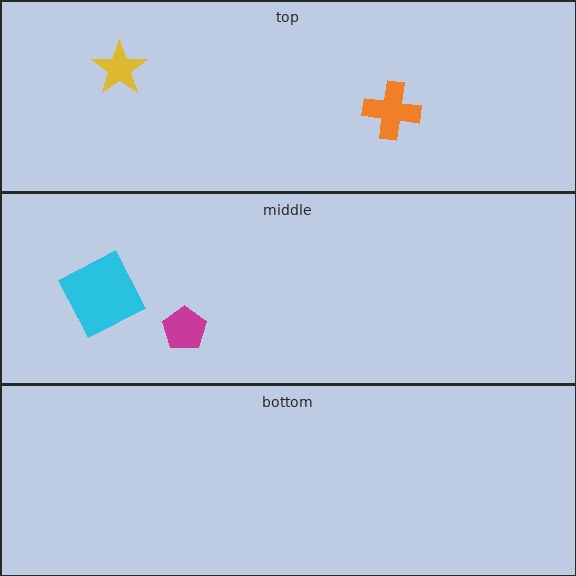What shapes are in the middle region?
The cyan square, the magenta pentagon.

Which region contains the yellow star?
The top region.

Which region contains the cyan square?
The middle region.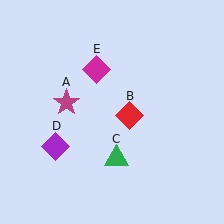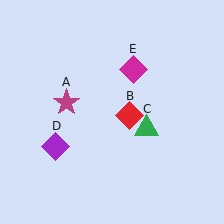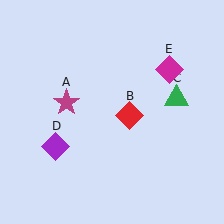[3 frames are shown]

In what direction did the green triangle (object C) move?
The green triangle (object C) moved up and to the right.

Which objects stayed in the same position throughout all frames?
Magenta star (object A) and red diamond (object B) and purple diamond (object D) remained stationary.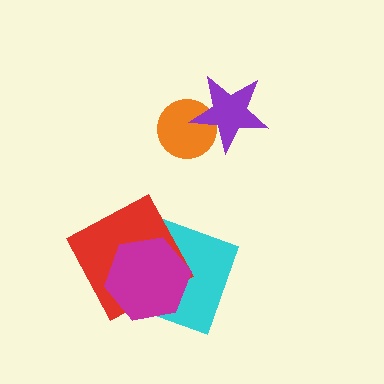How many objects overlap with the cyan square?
2 objects overlap with the cyan square.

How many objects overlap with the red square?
2 objects overlap with the red square.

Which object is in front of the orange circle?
The purple star is in front of the orange circle.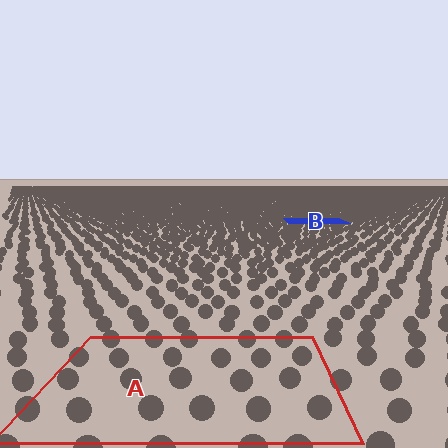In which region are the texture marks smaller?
The texture marks are smaller in region B, because it is farther away.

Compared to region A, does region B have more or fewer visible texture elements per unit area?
Region B has more texture elements per unit area — they are packed more densely because it is farther away.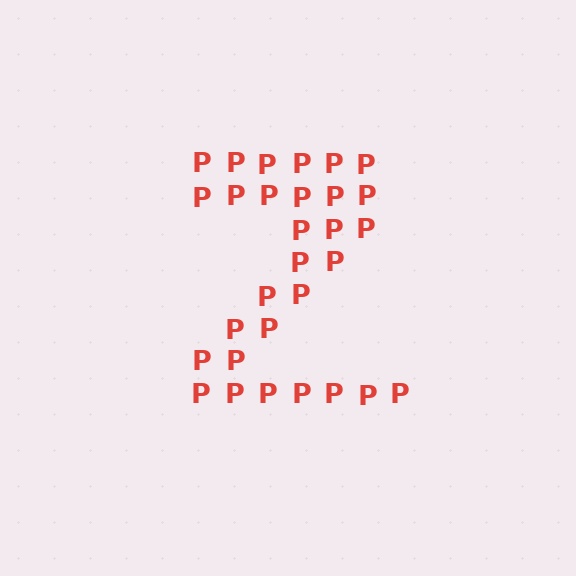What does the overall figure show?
The overall figure shows the letter Z.